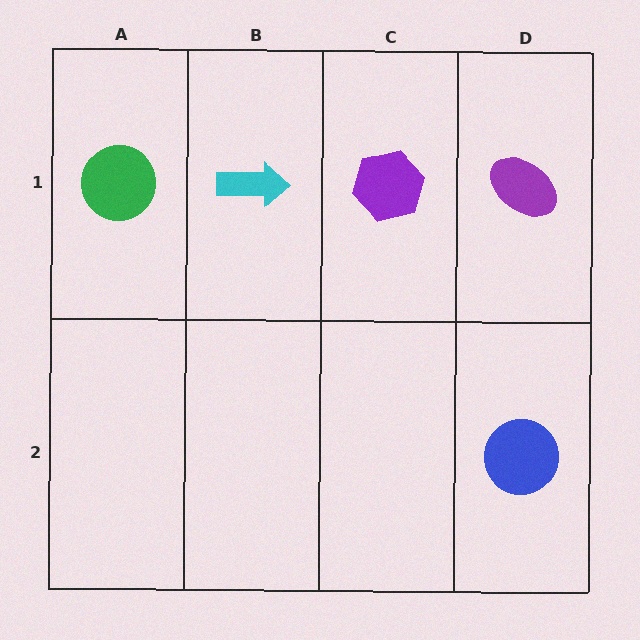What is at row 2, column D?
A blue circle.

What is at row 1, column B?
A cyan arrow.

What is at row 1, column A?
A green circle.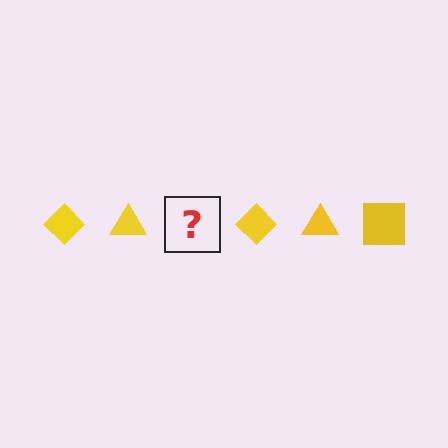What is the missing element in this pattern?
The missing element is a yellow square.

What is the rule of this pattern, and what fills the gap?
The rule is that the pattern cycles through diamond, triangle, square shapes in yellow. The gap should be filled with a yellow square.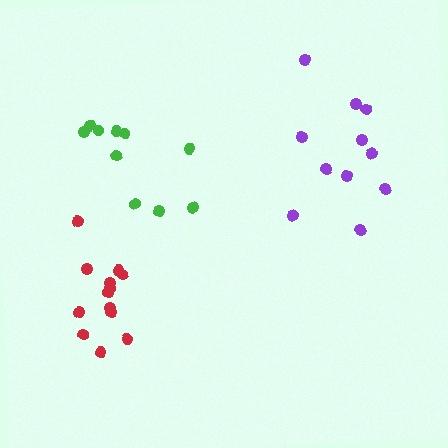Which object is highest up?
The green cluster is topmost.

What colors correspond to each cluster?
The clusters are colored: red, purple, green.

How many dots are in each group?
Group 1: 13 dots, Group 2: 11 dots, Group 3: 10 dots (34 total).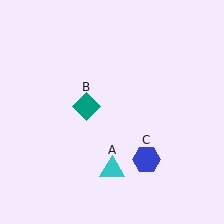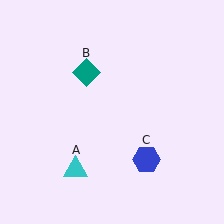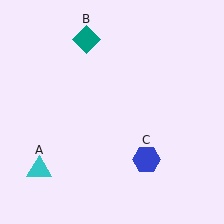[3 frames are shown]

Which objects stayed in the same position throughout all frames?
Blue hexagon (object C) remained stationary.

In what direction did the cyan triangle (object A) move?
The cyan triangle (object A) moved left.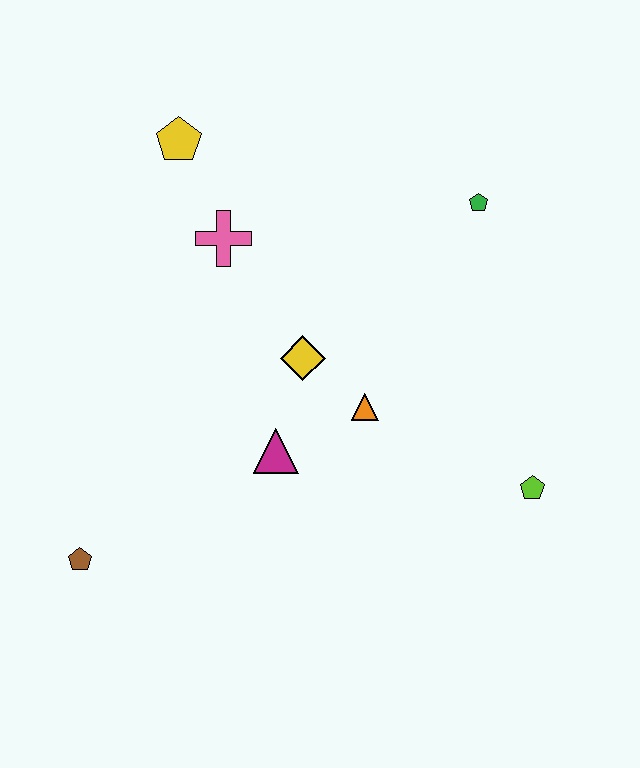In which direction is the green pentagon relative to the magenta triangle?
The green pentagon is above the magenta triangle.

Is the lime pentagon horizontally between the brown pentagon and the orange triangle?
No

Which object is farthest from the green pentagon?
The brown pentagon is farthest from the green pentagon.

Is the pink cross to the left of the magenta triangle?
Yes